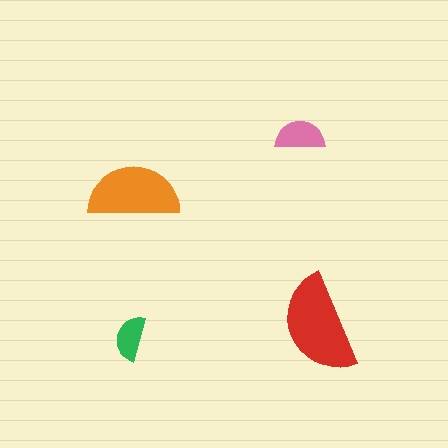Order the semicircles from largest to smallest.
the red one, the orange one, the pink one, the green one.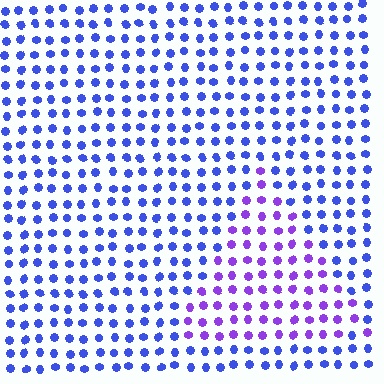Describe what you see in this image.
The image is filled with small blue elements in a uniform arrangement. A triangle-shaped region is visible where the elements are tinted to a slightly different hue, forming a subtle color boundary.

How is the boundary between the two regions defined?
The boundary is defined purely by a slight shift in hue (about 38 degrees). Spacing, size, and orientation are identical on both sides.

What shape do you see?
I see a triangle.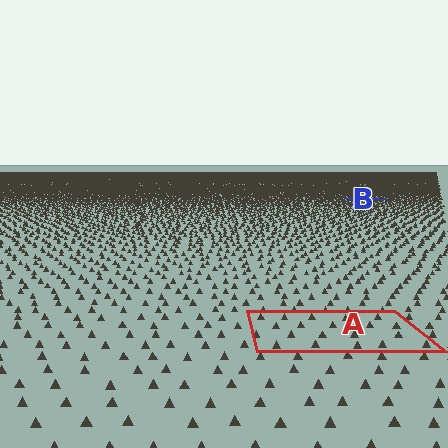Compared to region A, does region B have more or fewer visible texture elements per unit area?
Region B has more texture elements per unit area — they are packed more densely because it is farther away.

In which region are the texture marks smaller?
The texture marks are smaller in region B, because it is farther away.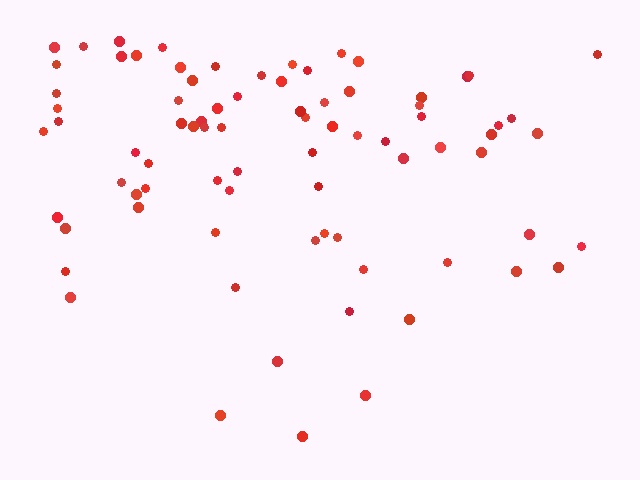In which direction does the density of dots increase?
From bottom to top, with the top side densest.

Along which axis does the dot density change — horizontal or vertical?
Vertical.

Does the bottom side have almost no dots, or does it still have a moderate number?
Still a moderate number, just noticeably fewer than the top.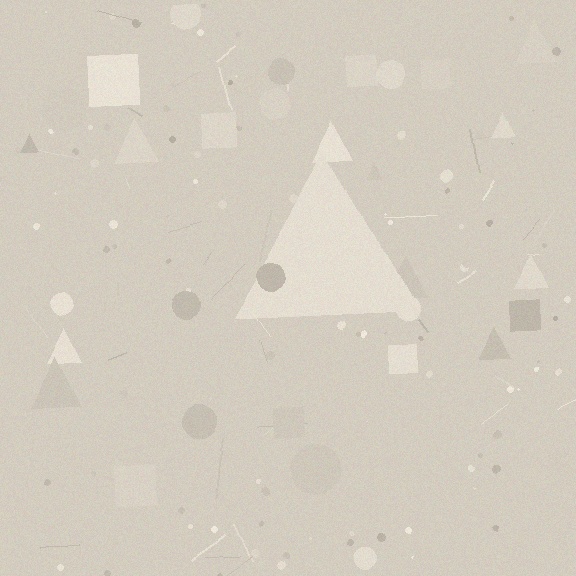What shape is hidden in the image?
A triangle is hidden in the image.